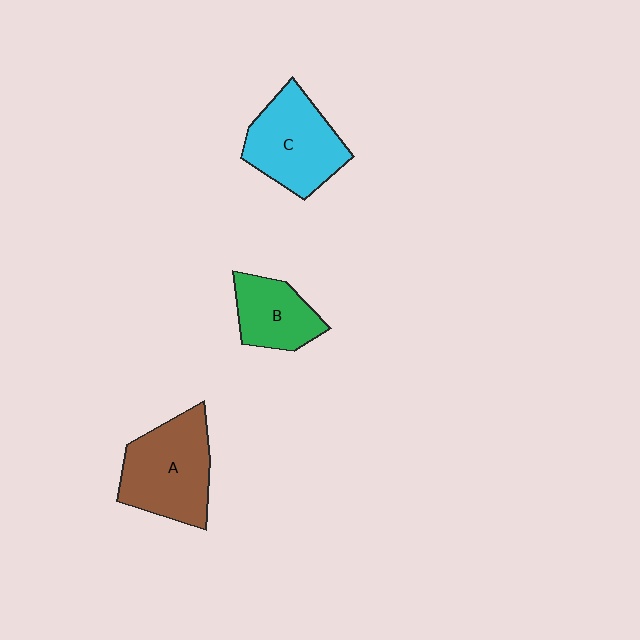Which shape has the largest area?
Shape A (brown).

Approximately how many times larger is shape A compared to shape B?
Approximately 1.6 times.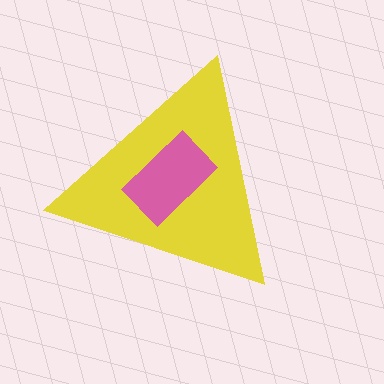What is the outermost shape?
The yellow triangle.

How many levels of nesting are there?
2.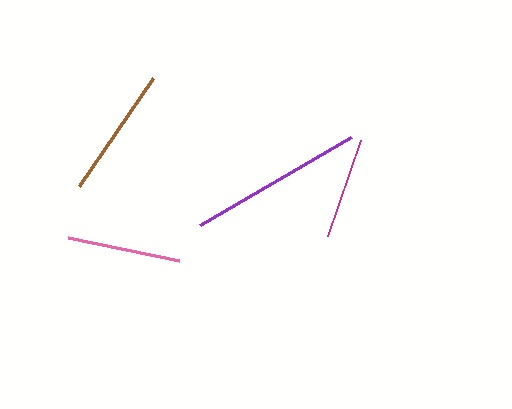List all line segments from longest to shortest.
From longest to shortest: purple, brown, pink, magenta.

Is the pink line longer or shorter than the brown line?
The brown line is longer than the pink line.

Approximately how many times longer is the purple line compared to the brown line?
The purple line is approximately 1.3 times the length of the brown line.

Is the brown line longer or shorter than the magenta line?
The brown line is longer than the magenta line.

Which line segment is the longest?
The purple line is the longest at approximately 175 pixels.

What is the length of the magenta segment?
The magenta segment is approximately 102 pixels long.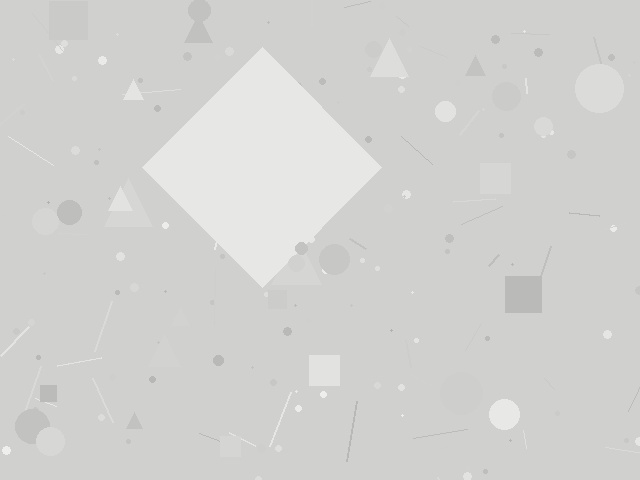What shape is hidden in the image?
A diamond is hidden in the image.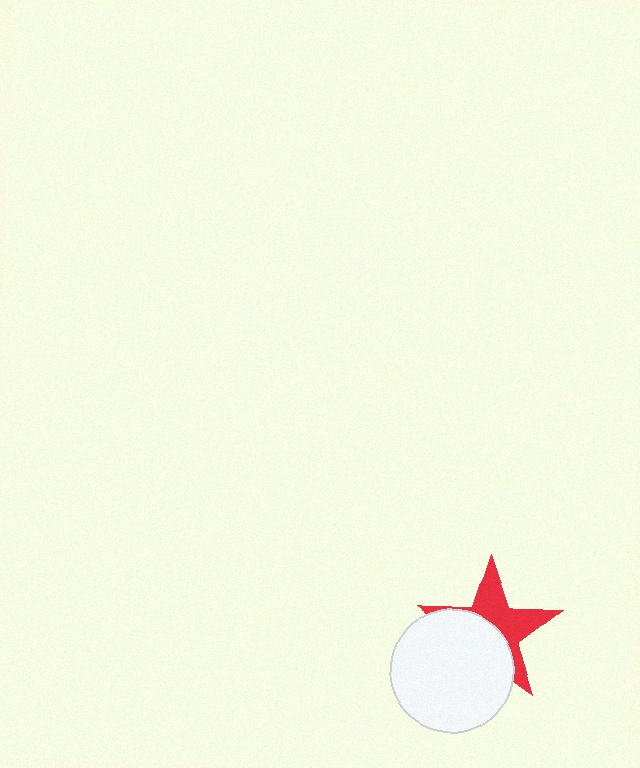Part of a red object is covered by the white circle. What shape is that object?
It is a star.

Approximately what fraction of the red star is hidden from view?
Roughly 51% of the red star is hidden behind the white circle.